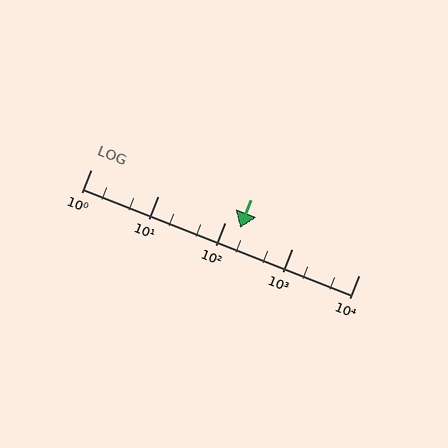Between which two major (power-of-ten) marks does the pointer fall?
The pointer is between 100 and 1000.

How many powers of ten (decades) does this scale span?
The scale spans 4 decades, from 1 to 10000.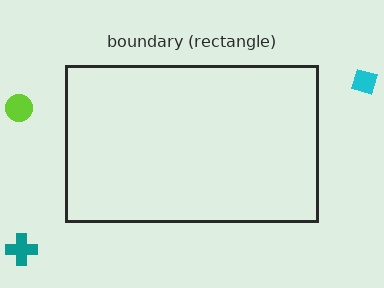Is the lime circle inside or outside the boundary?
Outside.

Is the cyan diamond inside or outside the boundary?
Outside.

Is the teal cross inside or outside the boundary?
Outside.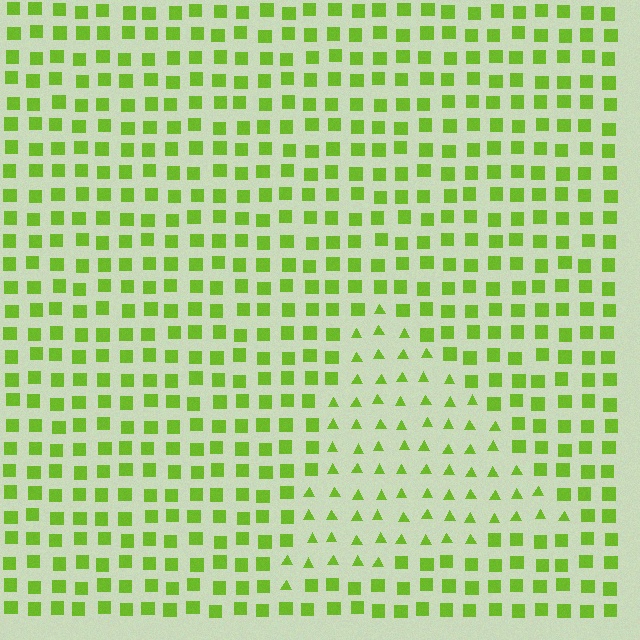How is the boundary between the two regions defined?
The boundary is defined by a change in element shape: triangles inside vs. squares outside. All elements share the same color and spacing.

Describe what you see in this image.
The image is filled with small lime elements arranged in a uniform grid. A triangle-shaped region contains triangles, while the surrounding area contains squares. The boundary is defined purely by the change in element shape.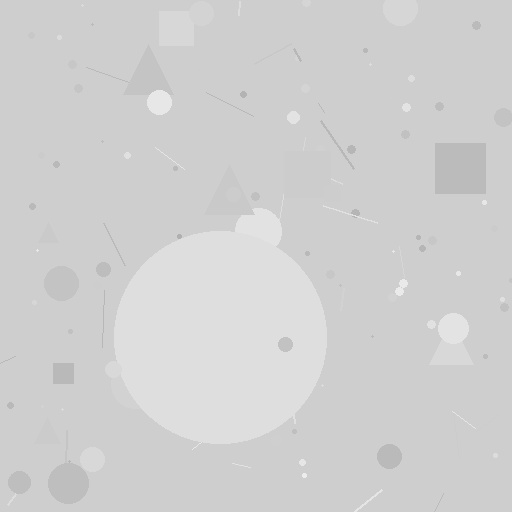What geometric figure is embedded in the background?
A circle is embedded in the background.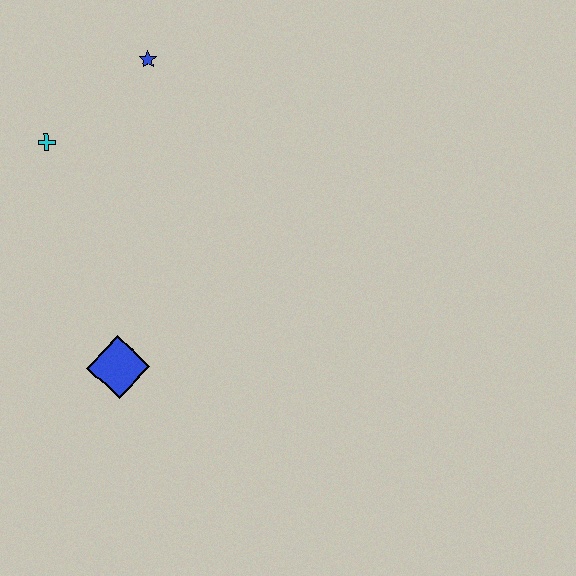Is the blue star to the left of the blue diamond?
No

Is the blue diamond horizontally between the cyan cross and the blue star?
Yes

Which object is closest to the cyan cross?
The blue star is closest to the cyan cross.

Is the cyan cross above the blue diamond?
Yes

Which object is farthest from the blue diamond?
The blue star is farthest from the blue diamond.